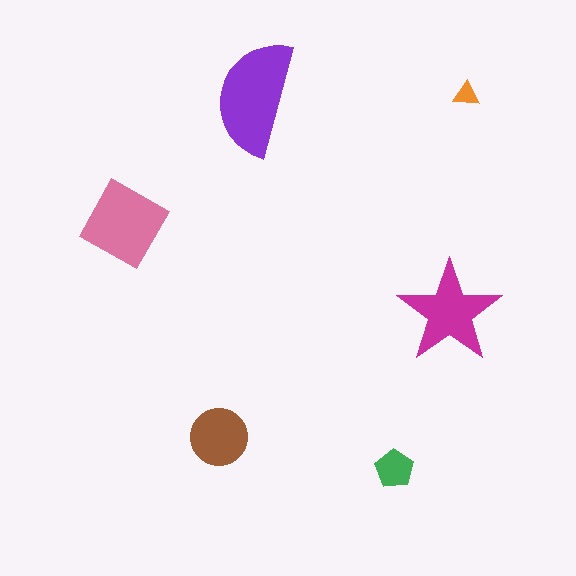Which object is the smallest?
The orange triangle.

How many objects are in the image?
There are 6 objects in the image.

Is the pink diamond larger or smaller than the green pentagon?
Larger.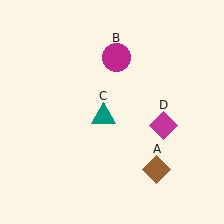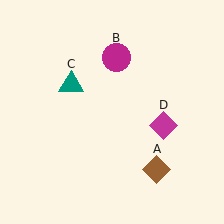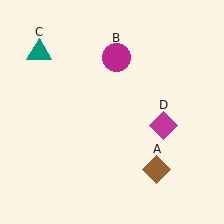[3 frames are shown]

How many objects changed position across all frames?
1 object changed position: teal triangle (object C).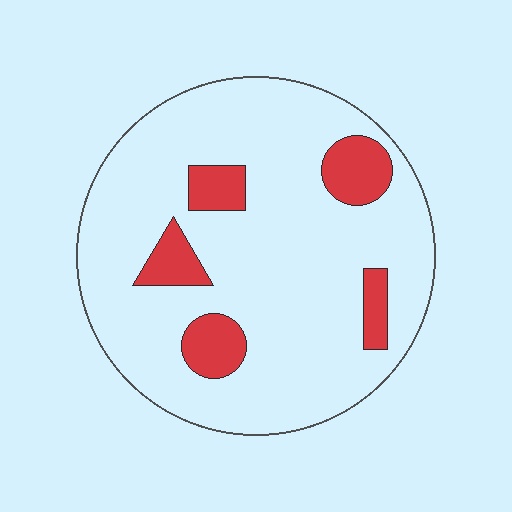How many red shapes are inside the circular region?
5.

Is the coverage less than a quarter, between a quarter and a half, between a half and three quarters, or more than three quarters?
Less than a quarter.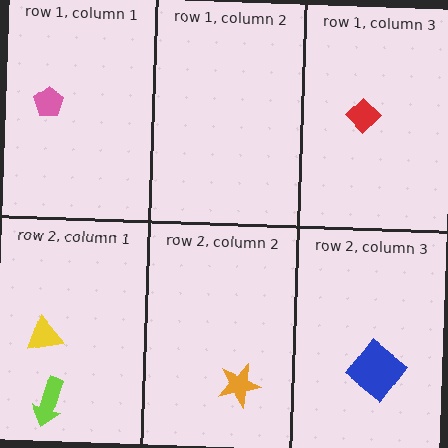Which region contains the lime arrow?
The row 2, column 1 region.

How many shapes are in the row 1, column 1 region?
1.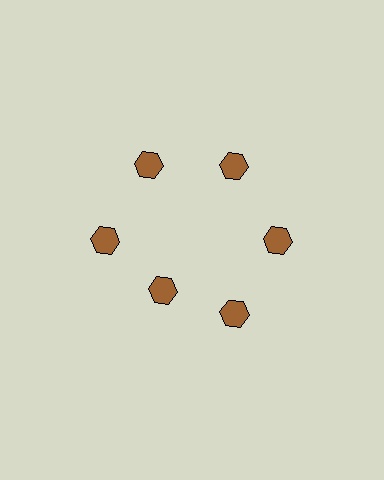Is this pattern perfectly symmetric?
No. The 6 brown hexagons are arranged in a ring, but one element near the 7 o'clock position is pulled inward toward the center, breaking the 6-fold rotational symmetry.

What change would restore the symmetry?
The symmetry would be restored by moving it outward, back onto the ring so that all 6 hexagons sit at equal angles and equal distance from the center.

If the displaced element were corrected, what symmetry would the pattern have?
It would have 6-fold rotational symmetry — the pattern would map onto itself every 60 degrees.